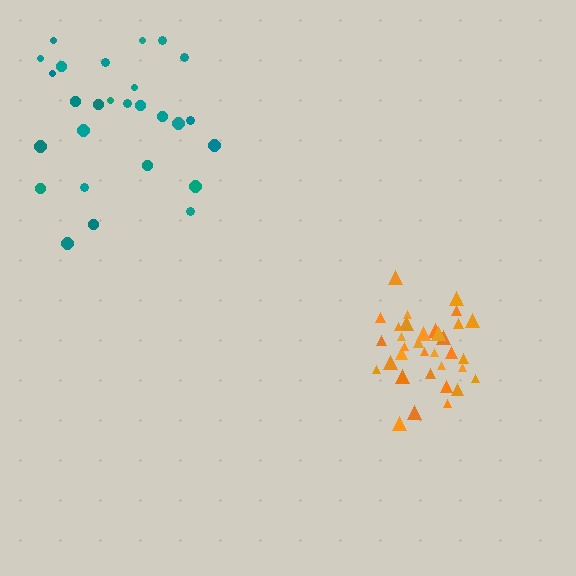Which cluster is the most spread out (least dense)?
Teal.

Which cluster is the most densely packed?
Orange.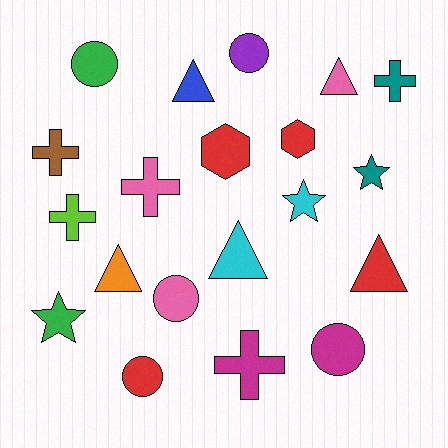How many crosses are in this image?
There are 5 crosses.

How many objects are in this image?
There are 20 objects.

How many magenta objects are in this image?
There are 2 magenta objects.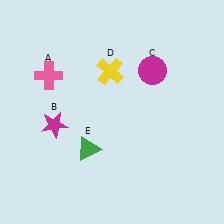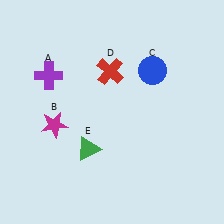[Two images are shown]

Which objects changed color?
A changed from pink to purple. C changed from magenta to blue. D changed from yellow to red.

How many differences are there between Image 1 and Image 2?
There are 3 differences between the two images.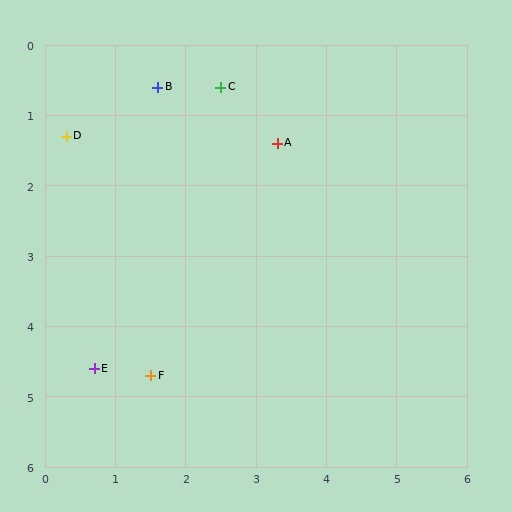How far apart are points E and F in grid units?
Points E and F are about 0.8 grid units apart.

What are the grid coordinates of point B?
Point B is at approximately (1.6, 0.6).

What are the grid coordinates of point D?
Point D is at approximately (0.3, 1.3).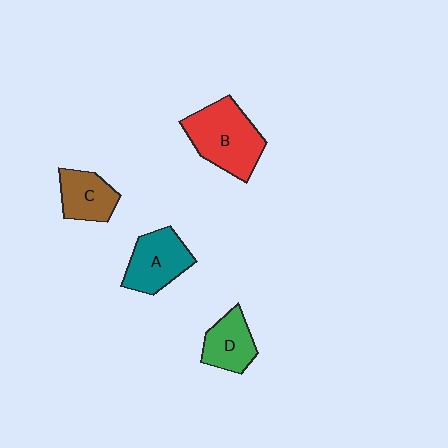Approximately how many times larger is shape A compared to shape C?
Approximately 1.3 times.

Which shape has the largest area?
Shape B (red).